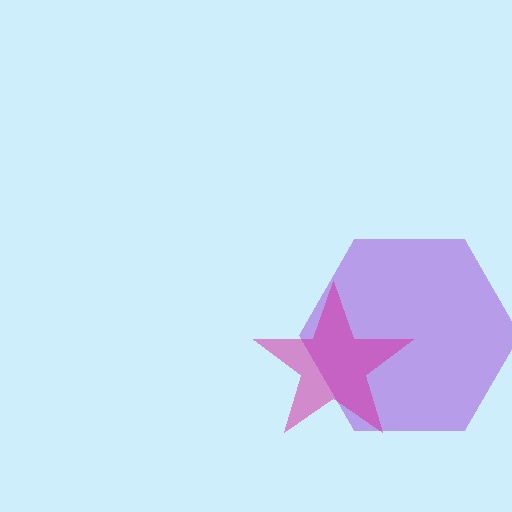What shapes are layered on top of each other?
The layered shapes are: a purple hexagon, a magenta star.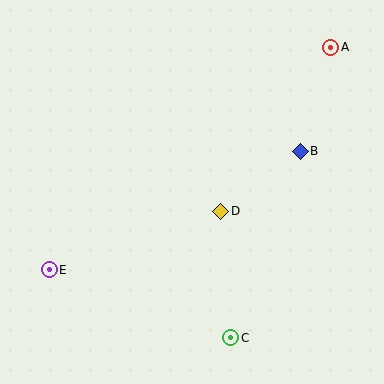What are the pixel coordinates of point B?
Point B is at (300, 151).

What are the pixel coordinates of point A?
Point A is at (331, 47).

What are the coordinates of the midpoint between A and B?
The midpoint between A and B is at (315, 99).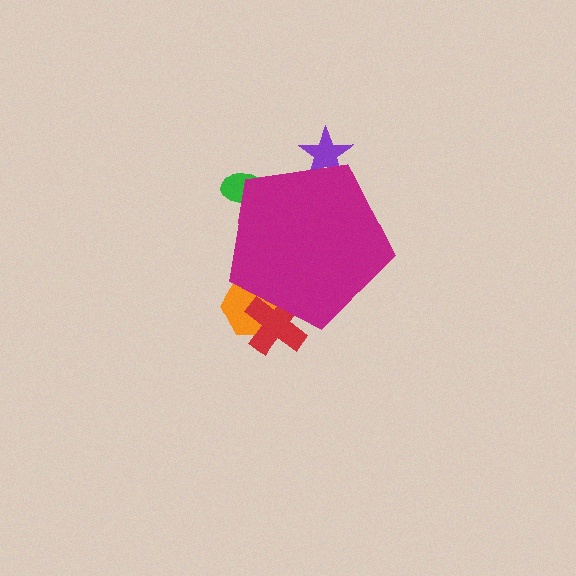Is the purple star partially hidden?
Yes, the purple star is partially hidden behind the magenta pentagon.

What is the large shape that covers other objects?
A magenta pentagon.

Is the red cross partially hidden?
Yes, the red cross is partially hidden behind the magenta pentagon.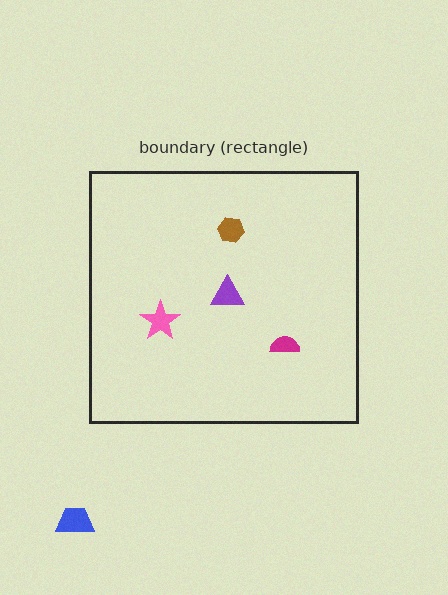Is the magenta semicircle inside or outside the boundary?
Inside.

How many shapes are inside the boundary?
4 inside, 1 outside.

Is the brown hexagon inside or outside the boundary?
Inside.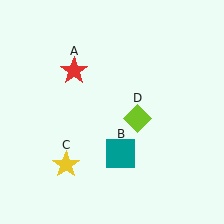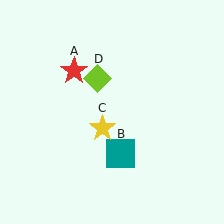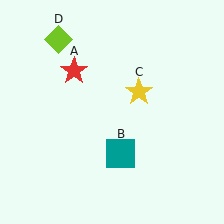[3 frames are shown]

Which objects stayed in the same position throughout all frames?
Red star (object A) and teal square (object B) remained stationary.